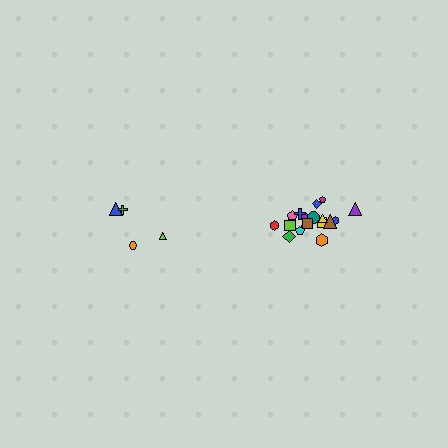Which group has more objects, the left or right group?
The right group.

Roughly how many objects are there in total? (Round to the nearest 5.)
Roughly 20 objects in total.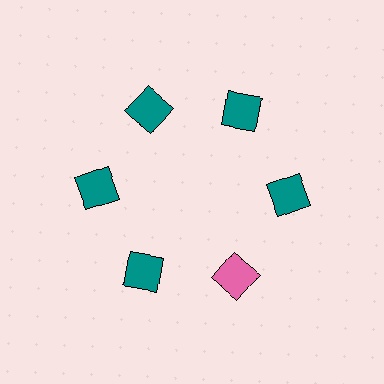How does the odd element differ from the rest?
It has a different color: pink instead of teal.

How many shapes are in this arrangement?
There are 6 shapes arranged in a ring pattern.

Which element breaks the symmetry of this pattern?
The pink diamond at roughly the 5 o'clock position breaks the symmetry. All other shapes are teal diamonds.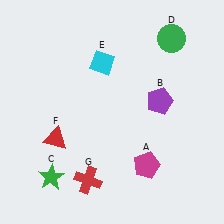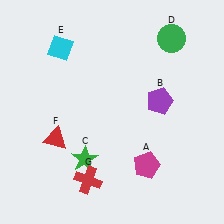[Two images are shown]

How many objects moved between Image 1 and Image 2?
2 objects moved between the two images.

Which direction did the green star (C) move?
The green star (C) moved right.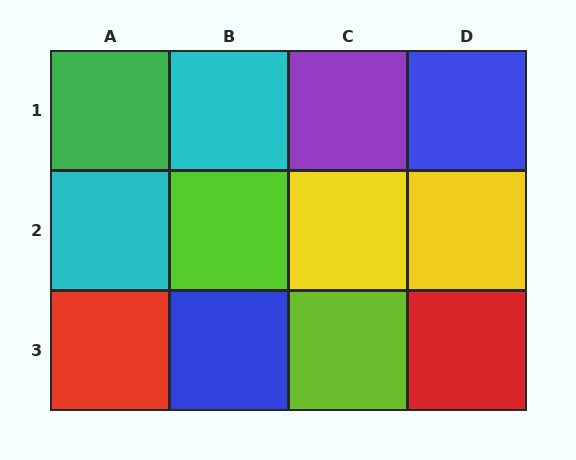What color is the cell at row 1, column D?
Blue.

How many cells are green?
1 cell is green.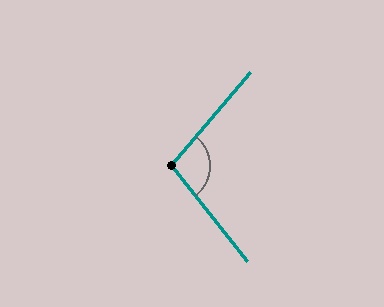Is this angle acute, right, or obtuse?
It is obtuse.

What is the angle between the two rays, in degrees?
Approximately 101 degrees.